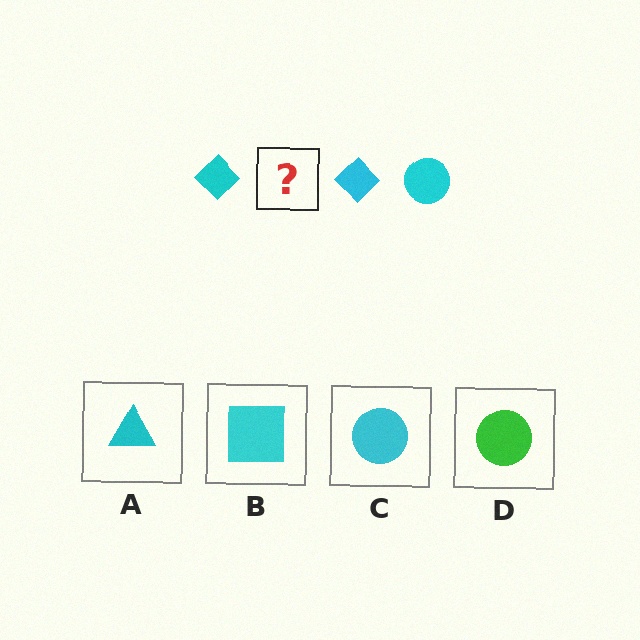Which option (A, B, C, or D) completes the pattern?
C.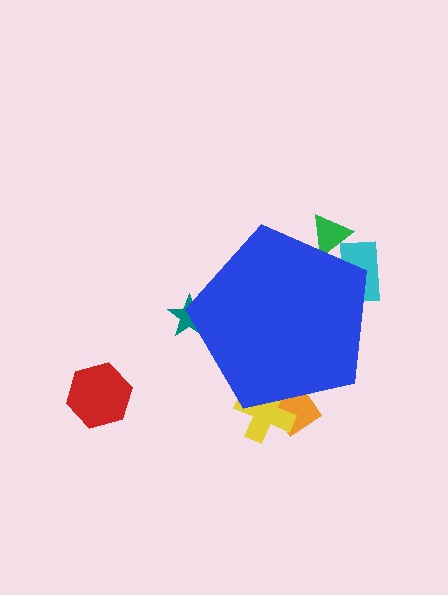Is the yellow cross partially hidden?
Yes, the yellow cross is partially hidden behind the blue pentagon.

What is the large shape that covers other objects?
A blue pentagon.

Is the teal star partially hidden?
Yes, the teal star is partially hidden behind the blue pentagon.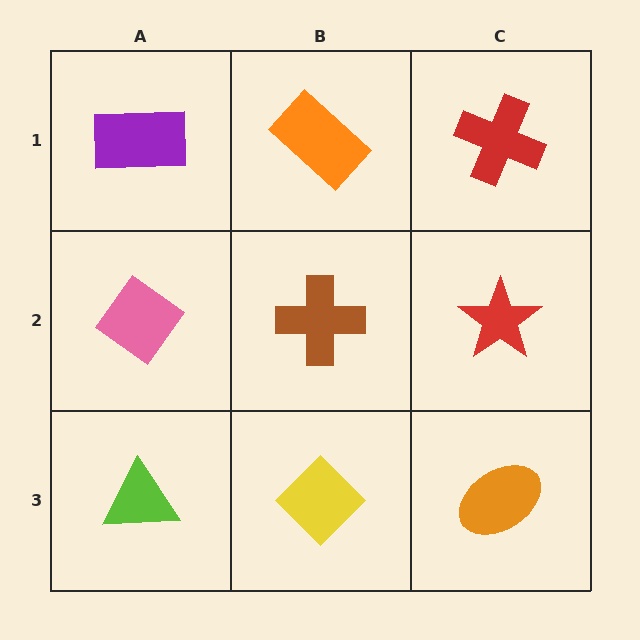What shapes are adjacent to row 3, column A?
A pink diamond (row 2, column A), a yellow diamond (row 3, column B).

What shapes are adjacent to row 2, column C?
A red cross (row 1, column C), an orange ellipse (row 3, column C), a brown cross (row 2, column B).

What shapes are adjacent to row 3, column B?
A brown cross (row 2, column B), a lime triangle (row 3, column A), an orange ellipse (row 3, column C).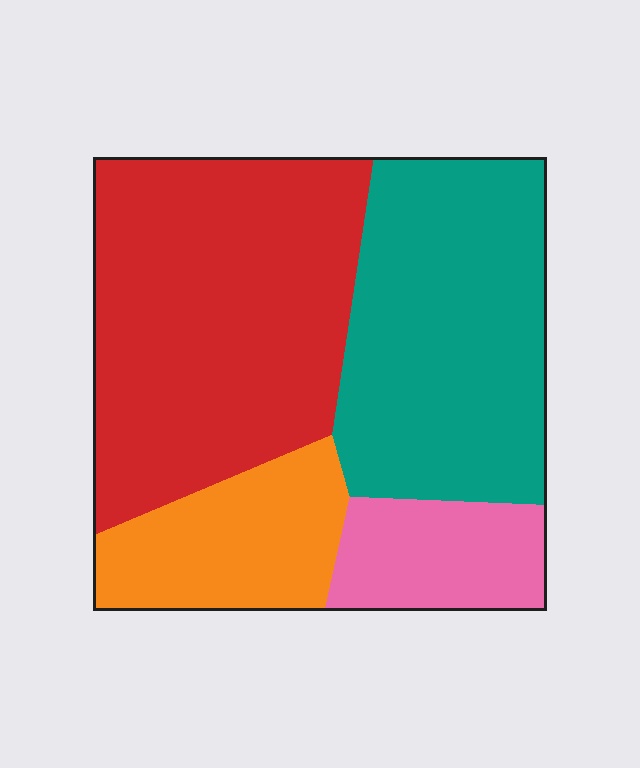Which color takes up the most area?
Red, at roughly 40%.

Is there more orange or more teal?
Teal.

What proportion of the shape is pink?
Pink covers 11% of the shape.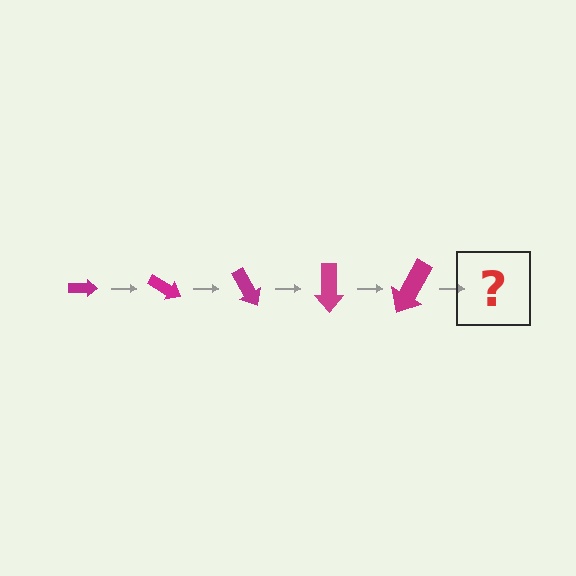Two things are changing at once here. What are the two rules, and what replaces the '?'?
The two rules are that the arrow grows larger each step and it rotates 30 degrees each step. The '?' should be an arrow, larger than the previous one and rotated 150 degrees from the start.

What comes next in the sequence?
The next element should be an arrow, larger than the previous one and rotated 150 degrees from the start.